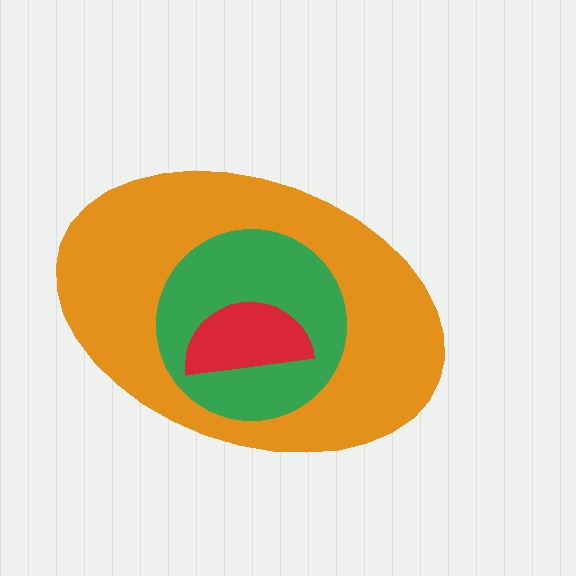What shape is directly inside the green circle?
The red semicircle.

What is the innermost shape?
The red semicircle.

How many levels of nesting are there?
3.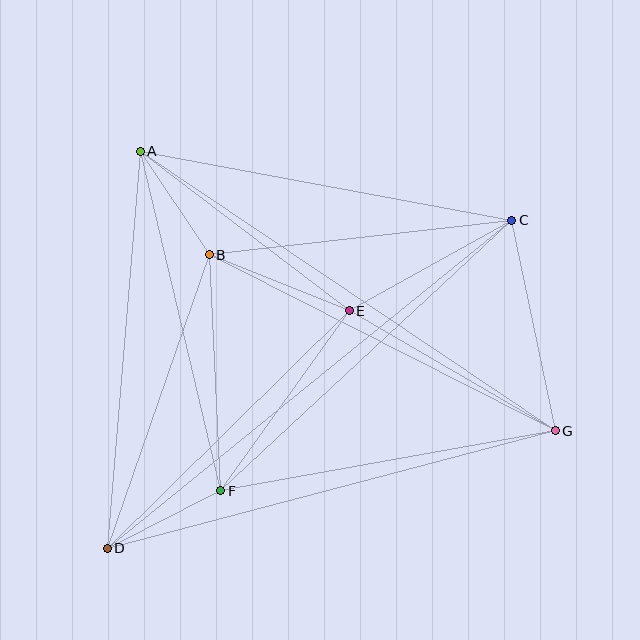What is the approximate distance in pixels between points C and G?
The distance between C and G is approximately 215 pixels.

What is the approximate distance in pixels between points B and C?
The distance between B and C is approximately 304 pixels.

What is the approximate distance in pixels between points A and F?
The distance between A and F is approximately 349 pixels.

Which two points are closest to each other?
Points A and B are closest to each other.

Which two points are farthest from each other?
Points C and D are farthest from each other.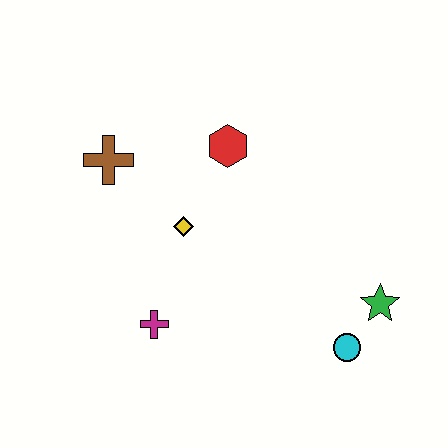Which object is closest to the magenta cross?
The yellow diamond is closest to the magenta cross.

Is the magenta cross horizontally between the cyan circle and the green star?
No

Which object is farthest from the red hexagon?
The cyan circle is farthest from the red hexagon.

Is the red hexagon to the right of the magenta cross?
Yes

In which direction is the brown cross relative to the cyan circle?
The brown cross is to the left of the cyan circle.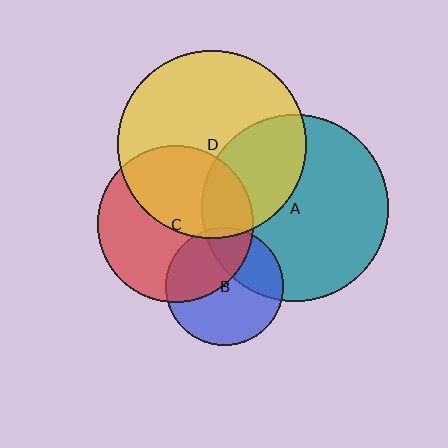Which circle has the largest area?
Circle D (yellow).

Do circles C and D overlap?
Yes.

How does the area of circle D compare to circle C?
Approximately 1.5 times.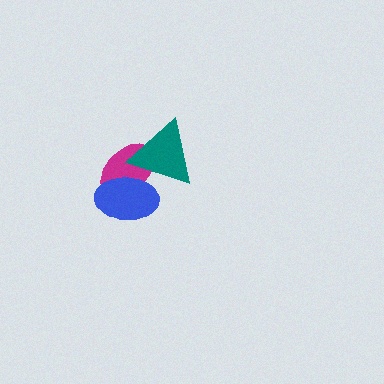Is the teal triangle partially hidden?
No, no other shape covers it.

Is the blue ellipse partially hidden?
Yes, it is partially covered by another shape.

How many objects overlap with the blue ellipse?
2 objects overlap with the blue ellipse.